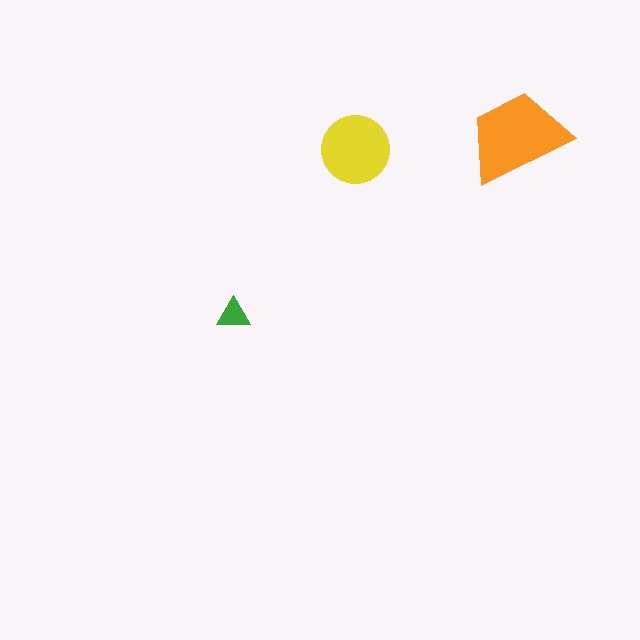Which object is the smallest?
The green triangle.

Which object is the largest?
The orange trapezoid.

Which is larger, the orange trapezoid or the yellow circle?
The orange trapezoid.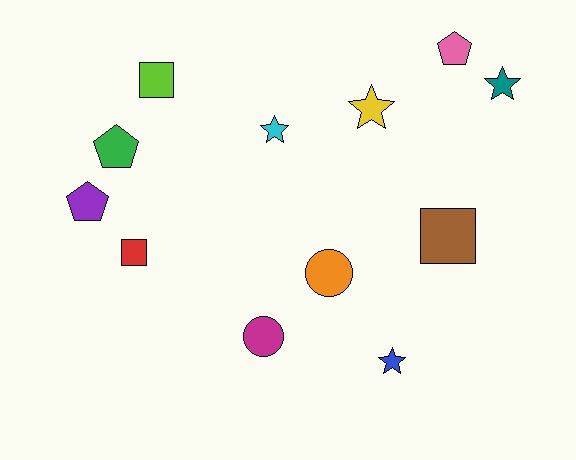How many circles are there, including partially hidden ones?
There are 2 circles.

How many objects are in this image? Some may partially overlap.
There are 12 objects.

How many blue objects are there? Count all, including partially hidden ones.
There is 1 blue object.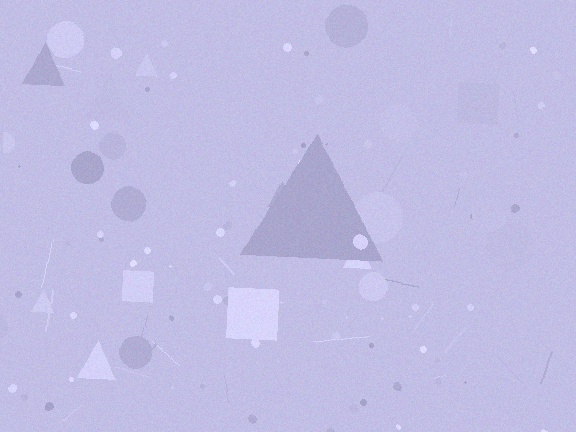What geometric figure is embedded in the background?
A triangle is embedded in the background.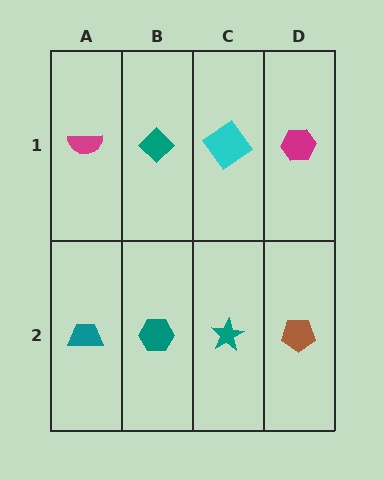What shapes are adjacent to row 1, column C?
A teal star (row 2, column C), a teal diamond (row 1, column B), a magenta hexagon (row 1, column D).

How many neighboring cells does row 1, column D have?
2.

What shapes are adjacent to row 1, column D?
A brown pentagon (row 2, column D), a cyan diamond (row 1, column C).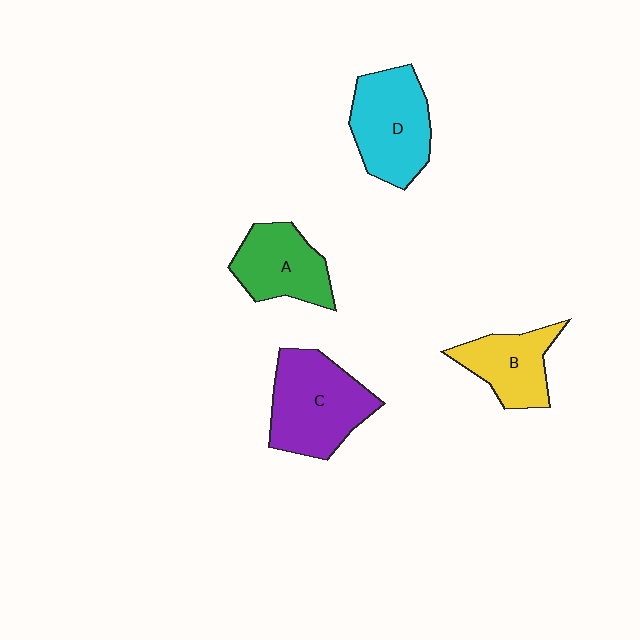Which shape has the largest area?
Shape C (purple).